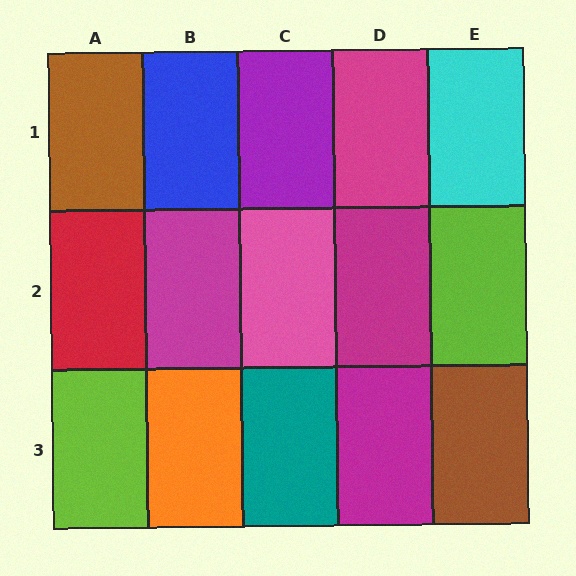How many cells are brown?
2 cells are brown.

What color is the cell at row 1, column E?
Cyan.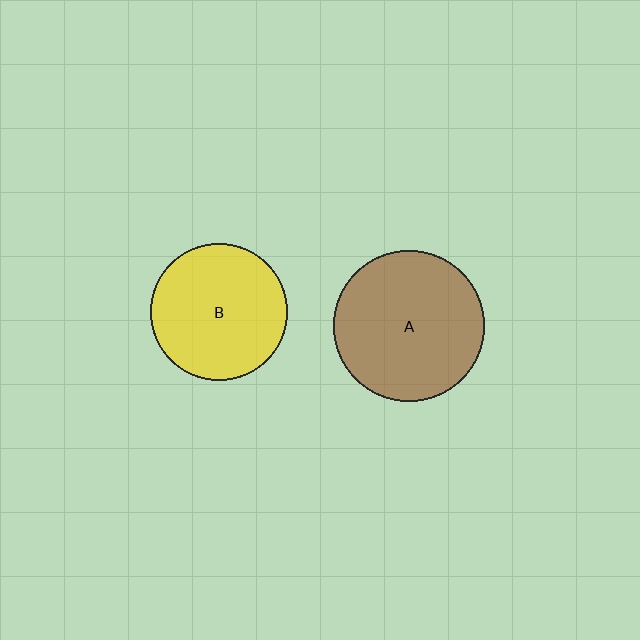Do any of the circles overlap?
No, none of the circles overlap.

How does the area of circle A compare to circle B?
Approximately 1.2 times.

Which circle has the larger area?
Circle A (brown).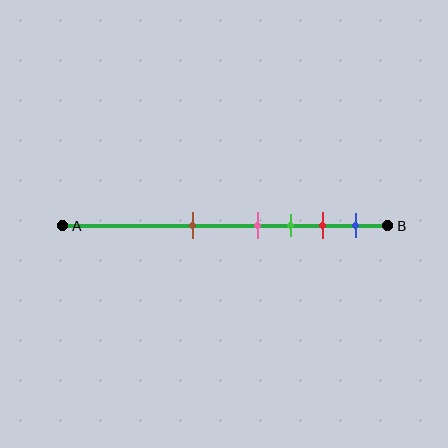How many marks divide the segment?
There are 5 marks dividing the segment.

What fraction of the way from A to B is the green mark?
The green mark is approximately 70% (0.7) of the way from A to B.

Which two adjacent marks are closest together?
The pink and green marks are the closest adjacent pair.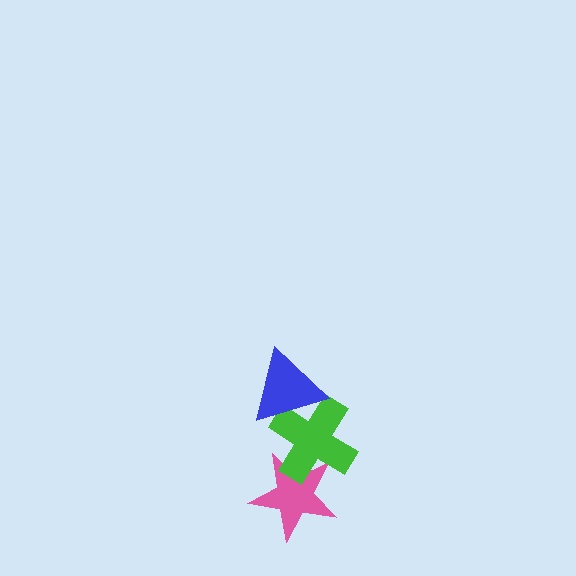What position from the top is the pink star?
The pink star is 3rd from the top.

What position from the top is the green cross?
The green cross is 2nd from the top.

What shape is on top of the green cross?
The blue triangle is on top of the green cross.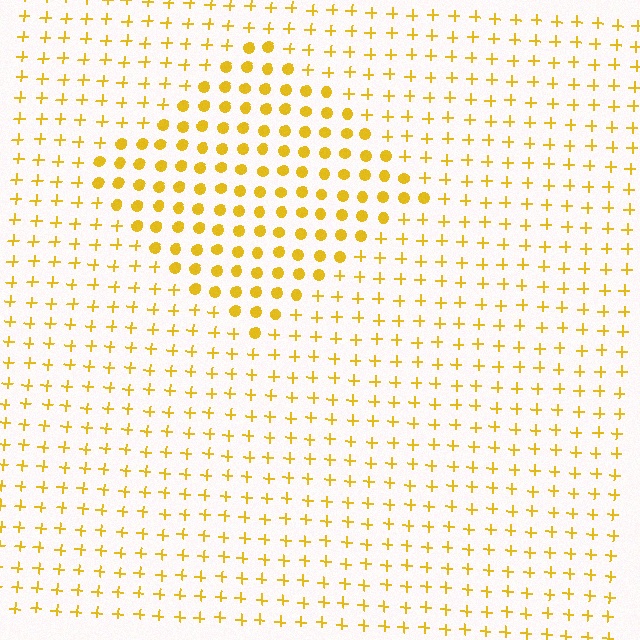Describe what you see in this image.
The image is filled with small yellow elements arranged in a uniform grid. A diamond-shaped region contains circles, while the surrounding area contains plus signs. The boundary is defined purely by the change in element shape.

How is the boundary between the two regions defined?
The boundary is defined by a change in element shape: circles inside vs. plus signs outside. All elements share the same color and spacing.